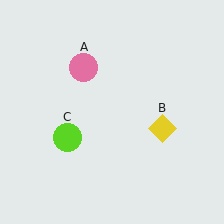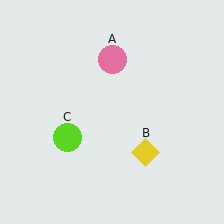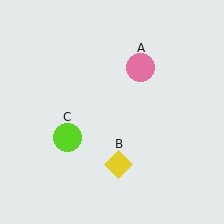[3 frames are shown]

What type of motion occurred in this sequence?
The pink circle (object A), yellow diamond (object B) rotated clockwise around the center of the scene.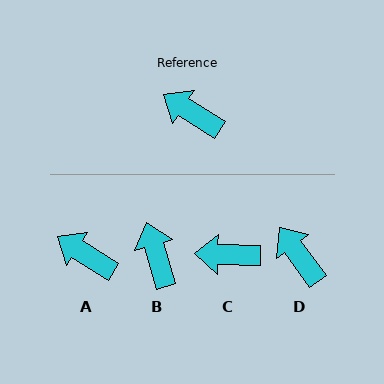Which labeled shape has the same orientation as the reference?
A.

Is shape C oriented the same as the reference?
No, it is off by about 31 degrees.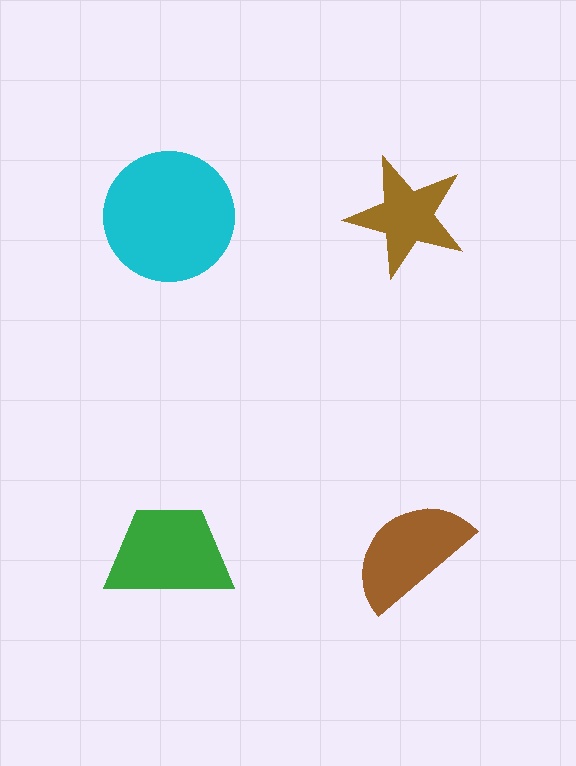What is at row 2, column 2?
A brown semicircle.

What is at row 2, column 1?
A green trapezoid.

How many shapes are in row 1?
2 shapes.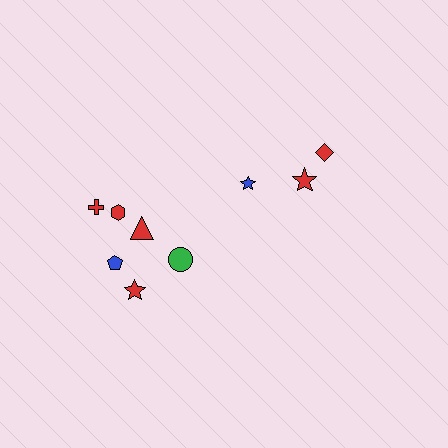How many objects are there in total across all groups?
There are 9 objects.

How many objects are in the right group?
There are 3 objects.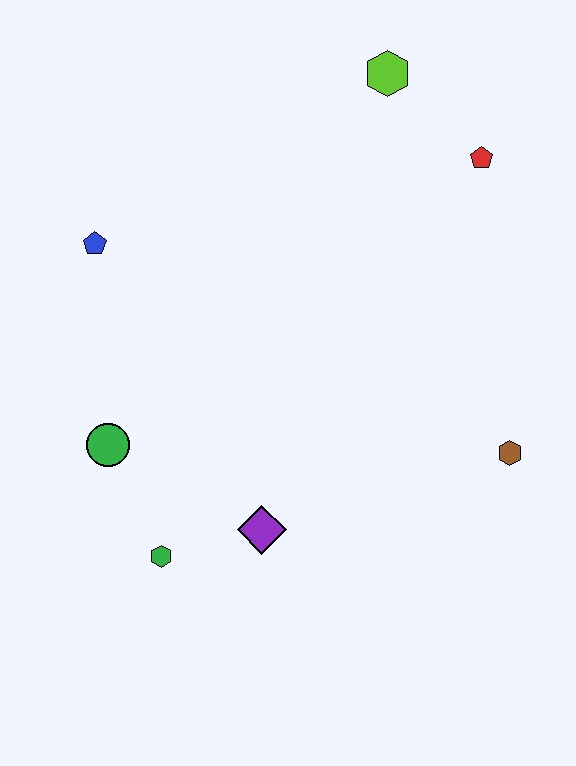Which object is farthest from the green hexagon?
The lime hexagon is farthest from the green hexagon.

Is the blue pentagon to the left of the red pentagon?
Yes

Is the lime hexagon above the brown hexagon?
Yes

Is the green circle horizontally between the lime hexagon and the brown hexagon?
No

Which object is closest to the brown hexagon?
The purple diamond is closest to the brown hexagon.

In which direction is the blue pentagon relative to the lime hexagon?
The blue pentagon is to the left of the lime hexagon.